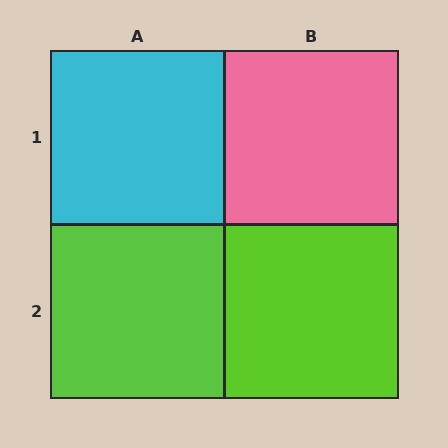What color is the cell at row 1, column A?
Cyan.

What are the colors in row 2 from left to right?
Lime, lime.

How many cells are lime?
2 cells are lime.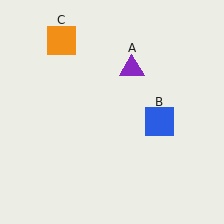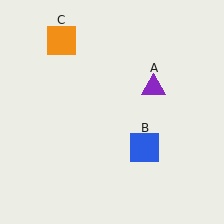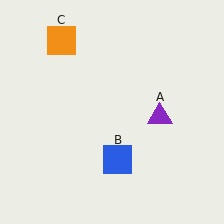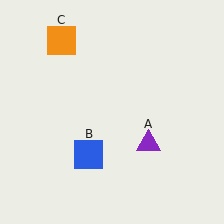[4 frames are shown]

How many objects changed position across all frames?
2 objects changed position: purple triangle (object A), blue square (object B).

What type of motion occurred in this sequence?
The purple triangle (object A), blue square (object B) rotated clockwise around the center of the scene.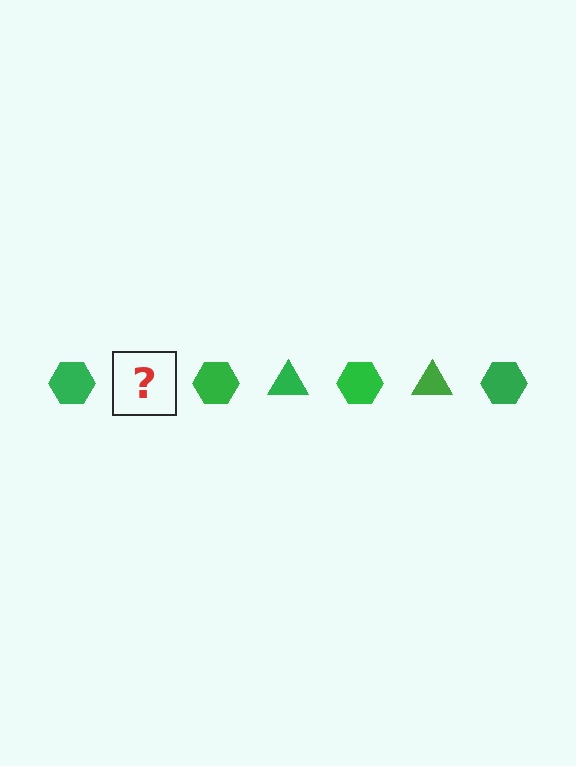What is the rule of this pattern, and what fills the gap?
The rule is that the pattern cycles through hexagon, triangle shapes in green. The gap should be filled with a green triangle.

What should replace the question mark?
The question mark should be replaced with a green triangle.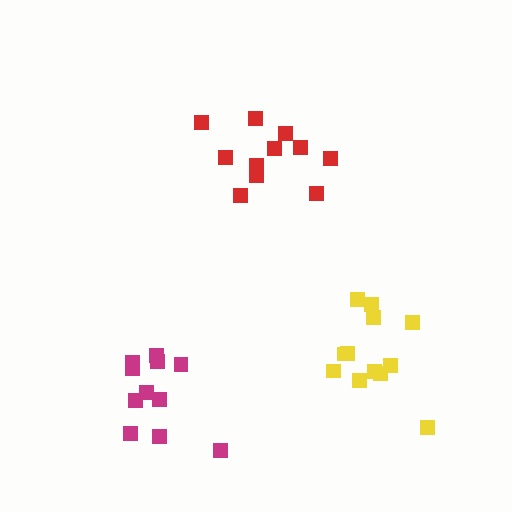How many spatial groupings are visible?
There are 3 spatial groupings.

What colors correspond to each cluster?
The clusters are colored: red, yellow, magenta.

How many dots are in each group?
Group 1: 11 dots, Group 2: 12 dots, Group 3: 11 dots (34 total).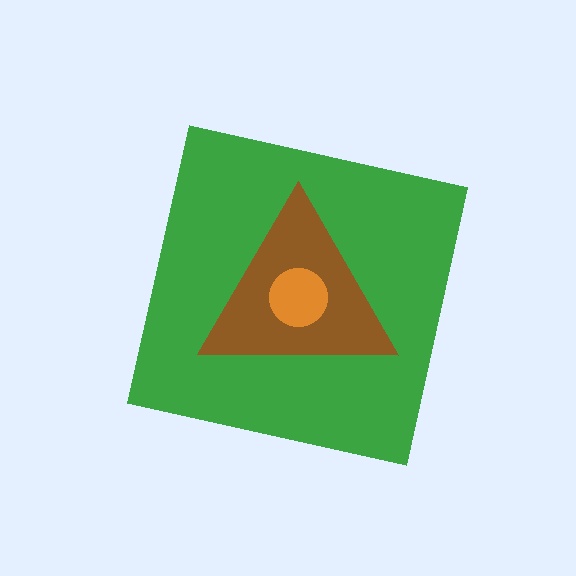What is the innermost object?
The orange circle.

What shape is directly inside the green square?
The brown triangle.